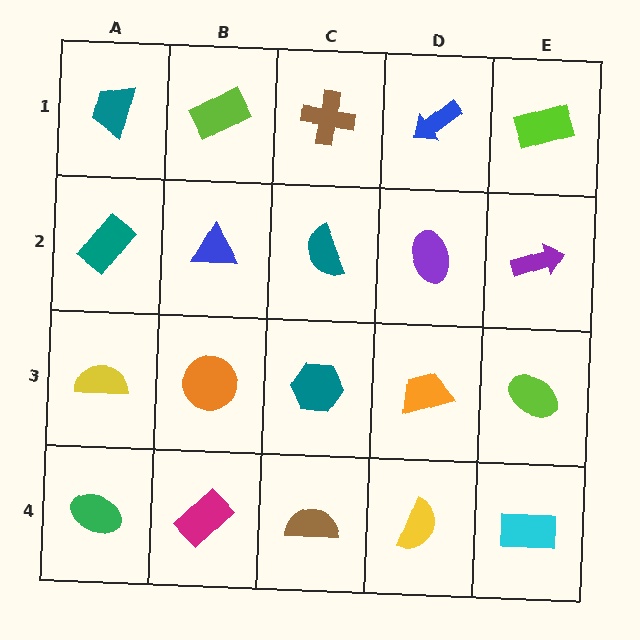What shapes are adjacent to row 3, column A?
A teal rectangle (row 2, column A), a green ellipse (row 4, column A), an orange circle (row 3, column B).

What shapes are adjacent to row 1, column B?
A blue triangle (row 2, column B), a teal trapezoid (row 1, column A), a brown cross (row 1, column C).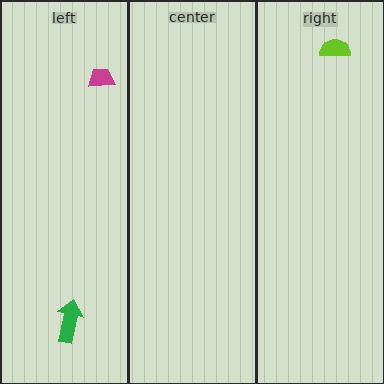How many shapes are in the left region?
2.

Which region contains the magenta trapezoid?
The left region.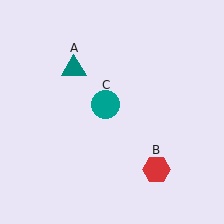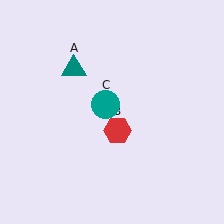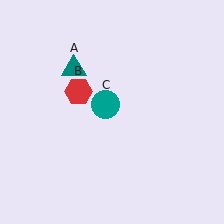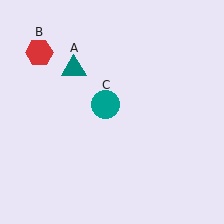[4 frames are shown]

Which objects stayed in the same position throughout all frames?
Teal triangle (object A) and teal circle (object C) remained stationary.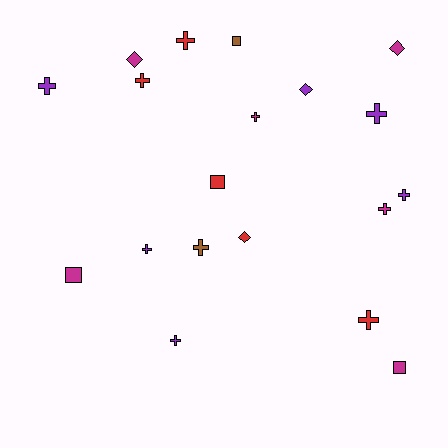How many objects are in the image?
There are 19 objects.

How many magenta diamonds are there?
There are 2 magenta diamonds.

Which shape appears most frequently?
Cross, with 11 objects.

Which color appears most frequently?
Magenta, with 6 objects.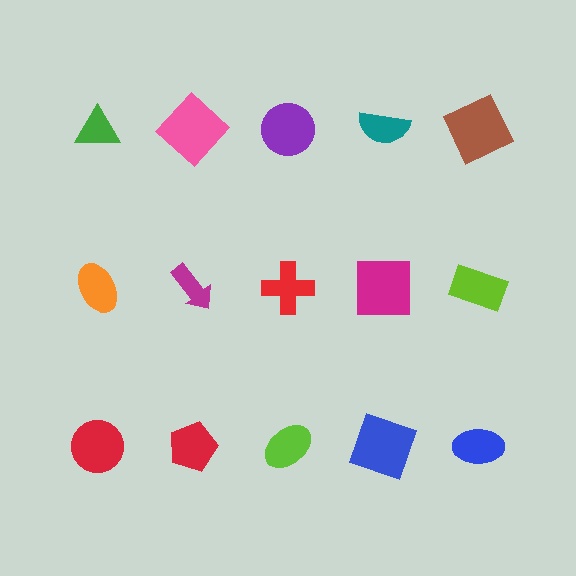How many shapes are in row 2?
5 shapes.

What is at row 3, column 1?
A red circle.